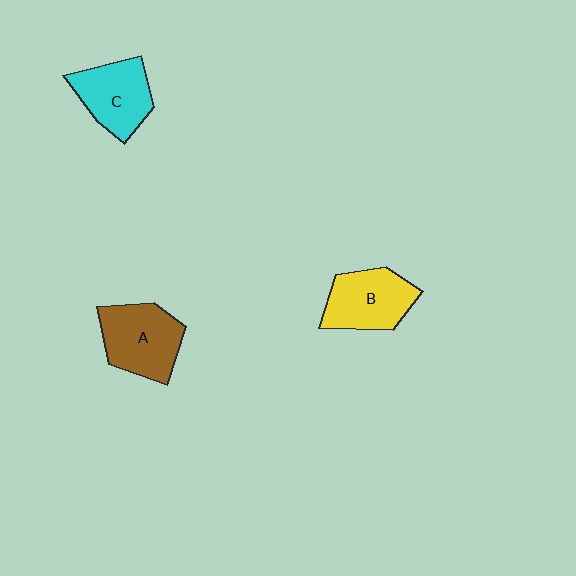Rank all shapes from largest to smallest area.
From largest to smallest: A (brown), B (yellow), C (cyan).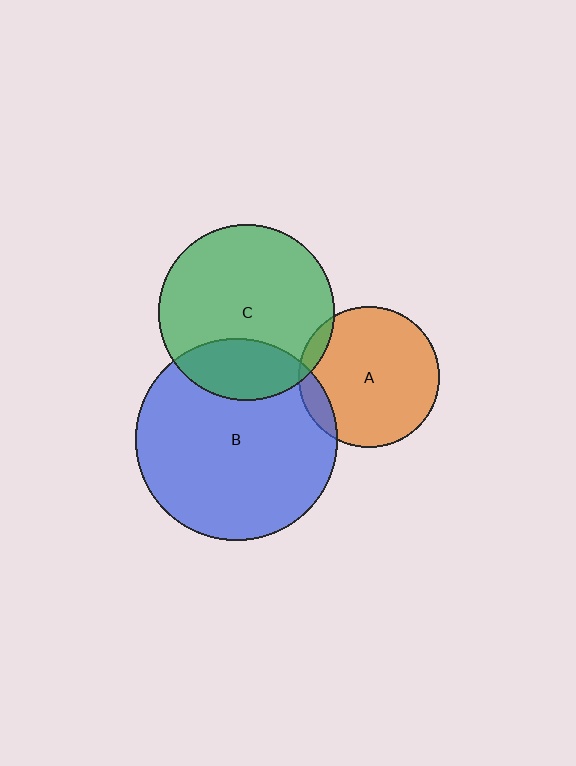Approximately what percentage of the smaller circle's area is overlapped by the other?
Approximately 5%.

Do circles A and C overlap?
Yes.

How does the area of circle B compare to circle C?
Approximately 1.3 times.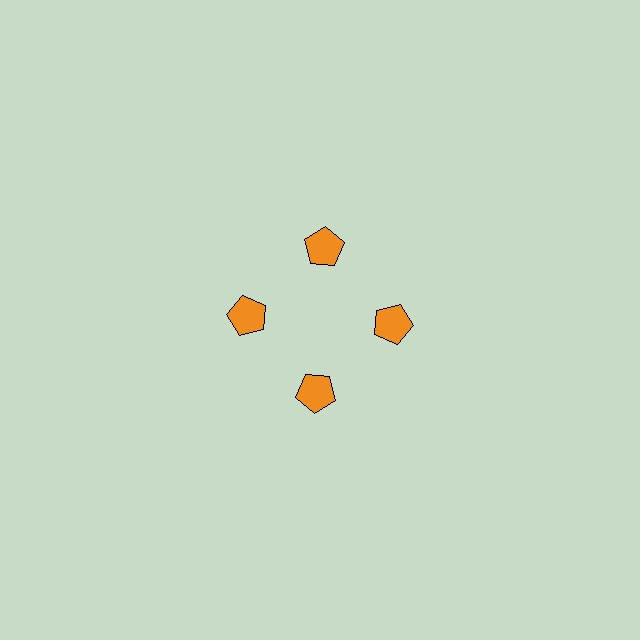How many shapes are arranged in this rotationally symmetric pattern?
There are 4 shapes, arranged in 4 groups of 1.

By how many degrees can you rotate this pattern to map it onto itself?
The pattern maps onto itself every 90 degrees of rotation.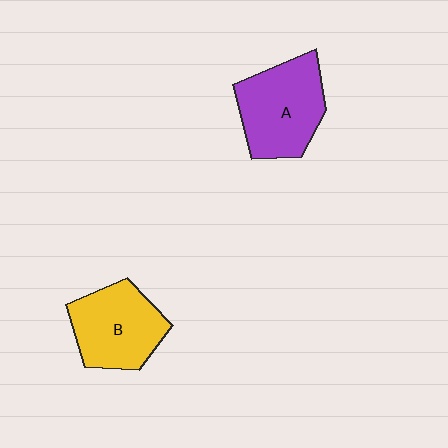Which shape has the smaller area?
Shape B (yellow).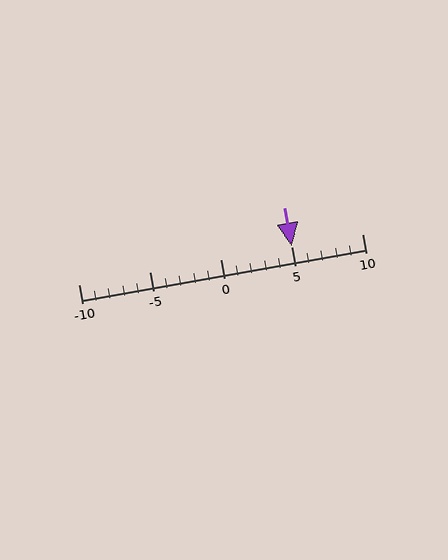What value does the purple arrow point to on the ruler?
The purple arrow points to approximately 5.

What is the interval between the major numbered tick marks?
The major tick marks are spaced 5 units apart.